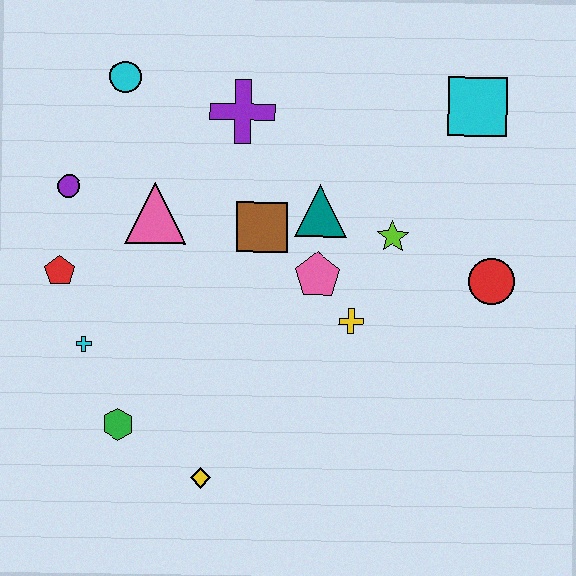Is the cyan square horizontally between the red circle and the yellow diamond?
Yes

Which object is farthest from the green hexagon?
The cyan square is farthest from the green hexagon.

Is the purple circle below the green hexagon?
No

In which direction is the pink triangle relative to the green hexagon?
The pink triangle is above the green hexagon.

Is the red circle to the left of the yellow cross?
No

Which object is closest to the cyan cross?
The red pentagon is closest to the cyan cross.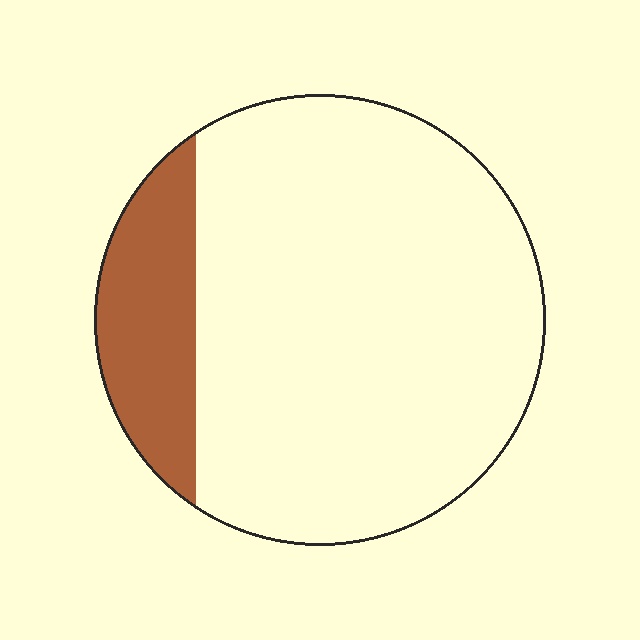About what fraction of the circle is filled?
About one sixth (1/6).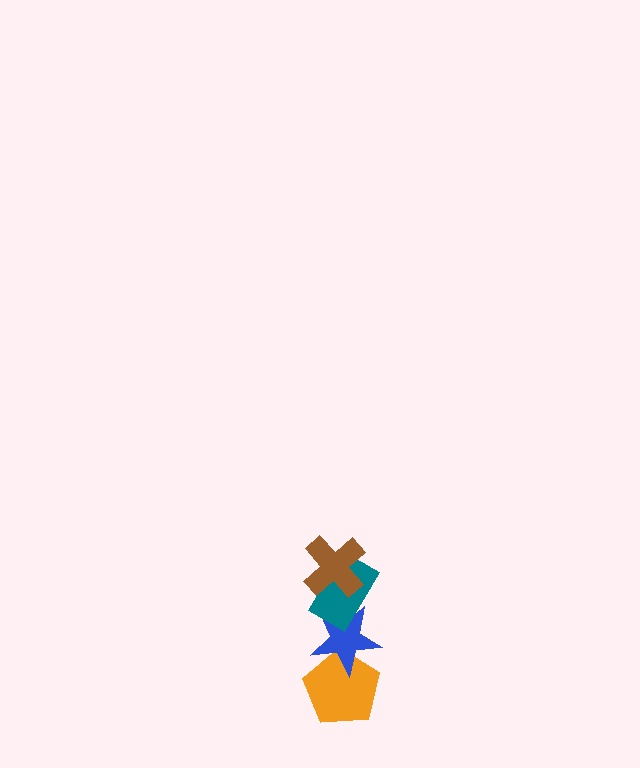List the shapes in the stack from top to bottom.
From top to bottom: the brown cross, the teal rectangle, the blue star, the orange pentagon.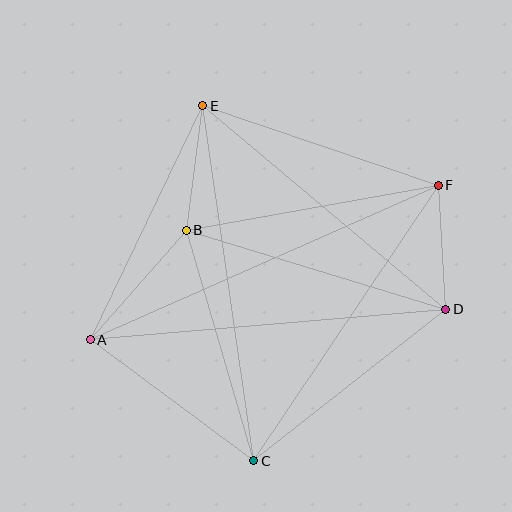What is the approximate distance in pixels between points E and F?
The distance between E and F is approximately 248 pixels.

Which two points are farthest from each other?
Points A and F are farthest from each other.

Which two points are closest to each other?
Points D and F are closest to each other.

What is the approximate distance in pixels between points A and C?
The distance between A and C is approximately 204 pixels.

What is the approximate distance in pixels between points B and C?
The distance between B and C is approximately 240 pixels.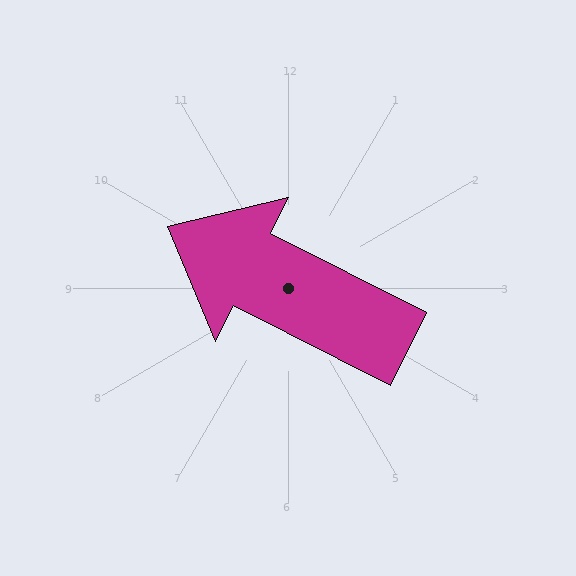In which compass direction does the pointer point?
Northwest.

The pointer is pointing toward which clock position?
Roughly 10 o'clock.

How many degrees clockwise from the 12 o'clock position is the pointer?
Approximately 297 degrees.